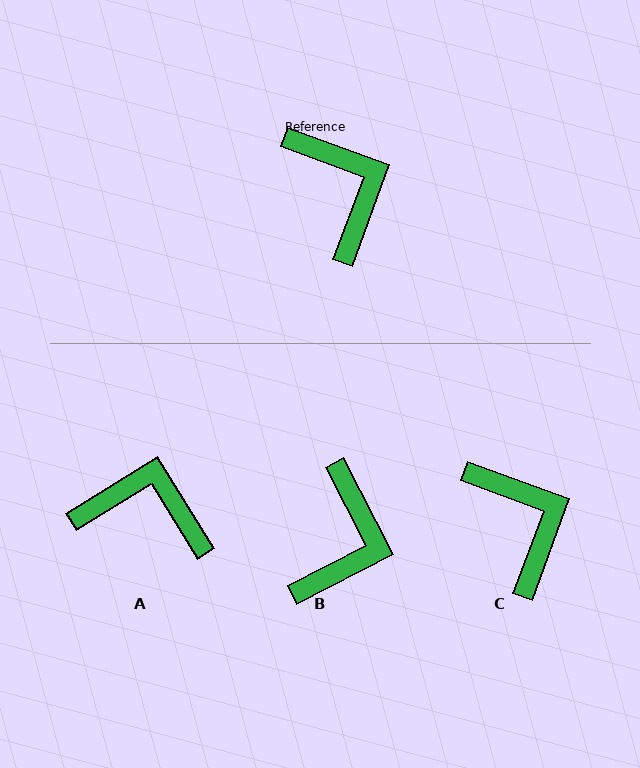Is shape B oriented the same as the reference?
No, it is off by about 42 degrees.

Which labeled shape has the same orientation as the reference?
C.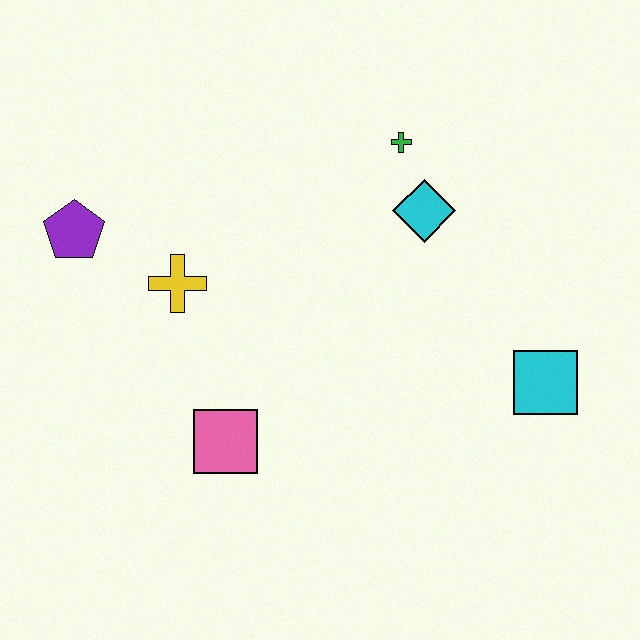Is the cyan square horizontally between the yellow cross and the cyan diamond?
No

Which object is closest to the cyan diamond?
The green cross is closest to the cyan diamond.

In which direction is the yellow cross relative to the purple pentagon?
The yellow cross is to the right of the purple pentagon.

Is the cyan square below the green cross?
Yes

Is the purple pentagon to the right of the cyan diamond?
No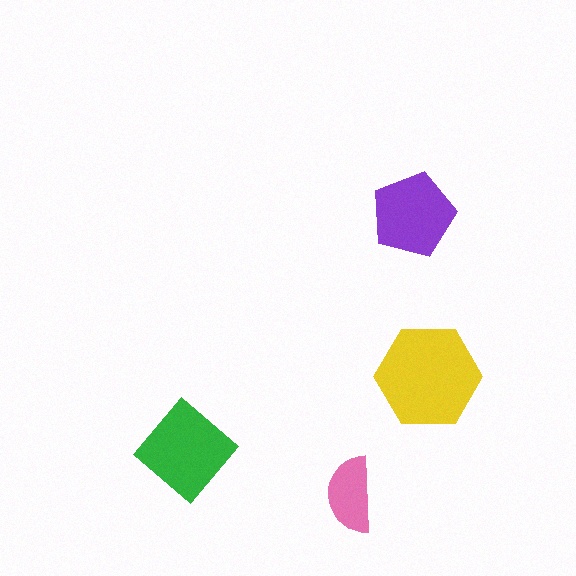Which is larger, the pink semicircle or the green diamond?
The green diamond.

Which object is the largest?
The yellow hexagon.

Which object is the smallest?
The pink semicircle.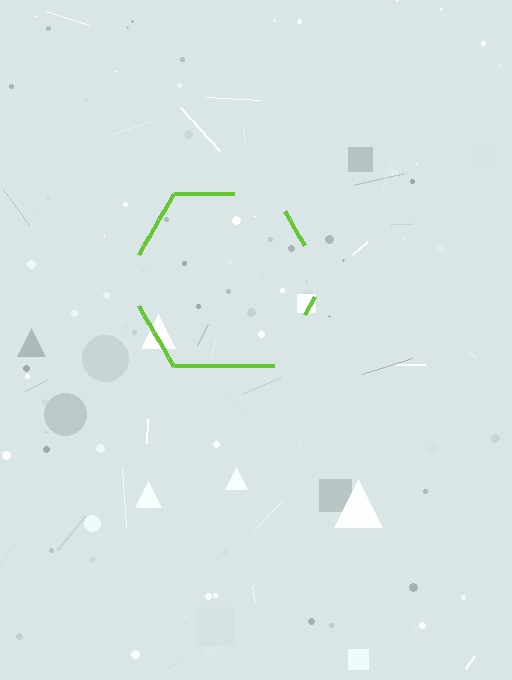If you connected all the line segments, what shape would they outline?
They would outline a hexagon.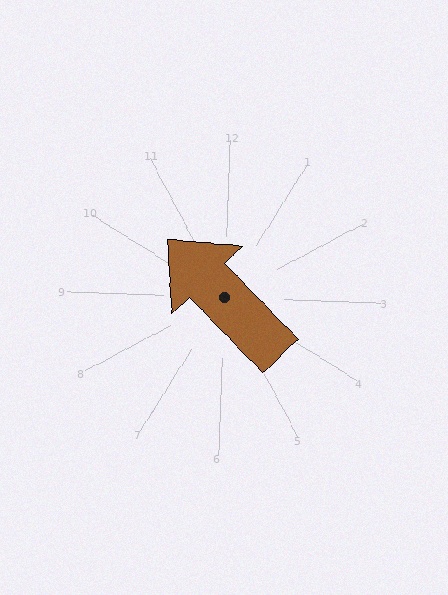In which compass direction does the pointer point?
Northwest.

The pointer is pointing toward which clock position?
Roughly 10 o'clock.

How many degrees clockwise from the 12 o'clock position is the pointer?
Approximately 314 degrees.